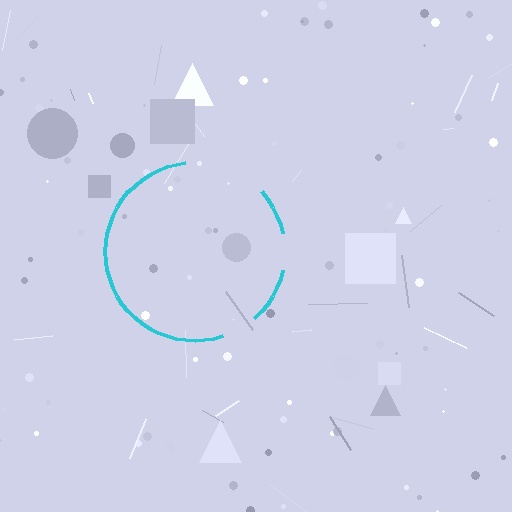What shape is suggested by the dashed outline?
The dashed outline suggests a circle.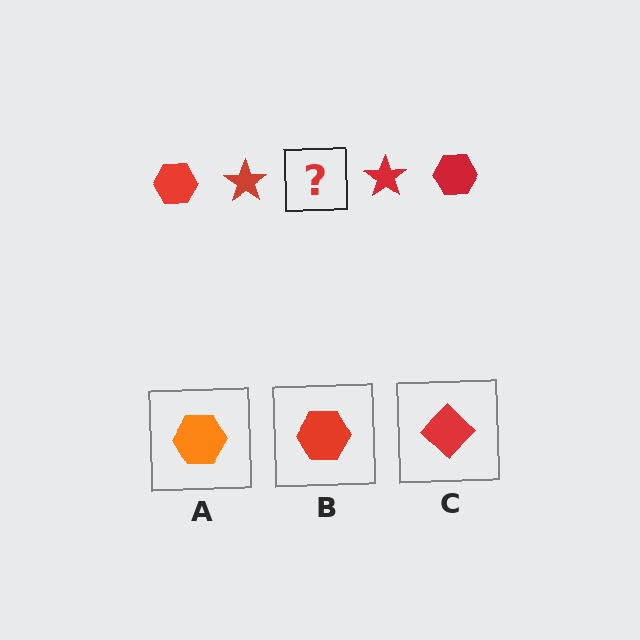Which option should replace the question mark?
Option B.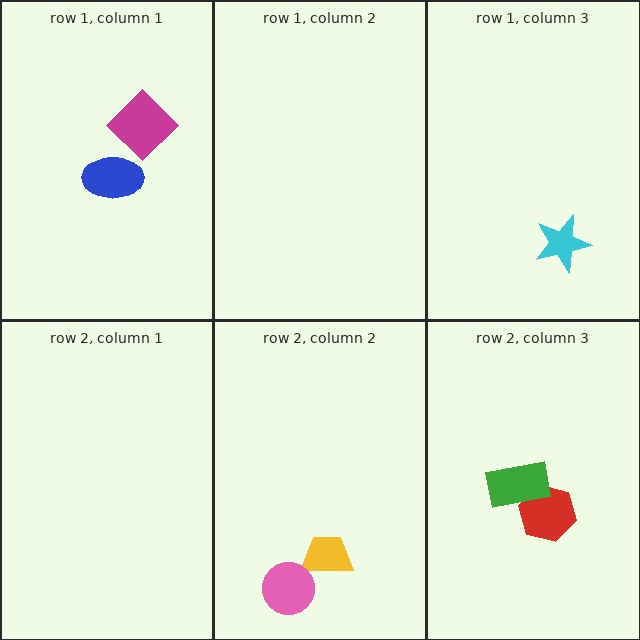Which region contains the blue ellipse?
The row 1, column 1 region.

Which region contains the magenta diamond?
The row 1, column 1 region.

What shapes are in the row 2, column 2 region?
The yellow trapezoid, the pink circle.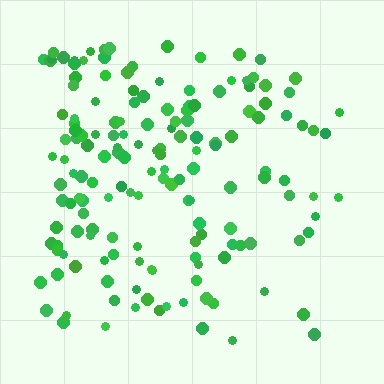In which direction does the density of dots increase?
From right to left, with the left side densest.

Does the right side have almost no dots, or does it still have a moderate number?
Still a moderate number, just noticeably fewer than the left.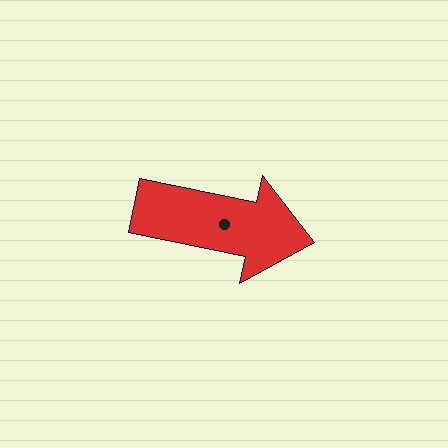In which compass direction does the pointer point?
East.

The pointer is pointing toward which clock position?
Roughly 3 o'clock.